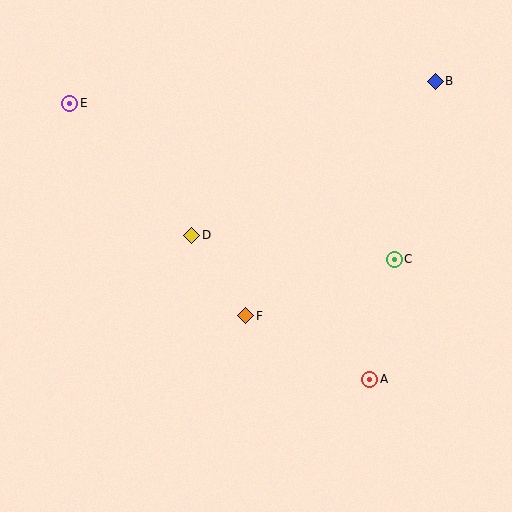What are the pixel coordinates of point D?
Point D is at (192, 235).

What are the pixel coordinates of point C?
Point C is at (394, 259).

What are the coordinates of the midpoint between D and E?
The midpoint between D and E is at (131, 169).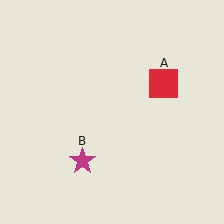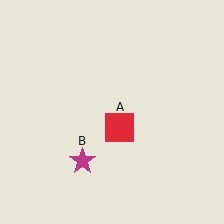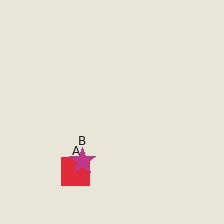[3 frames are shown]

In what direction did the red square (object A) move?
The red square (object A) moved down and to the left.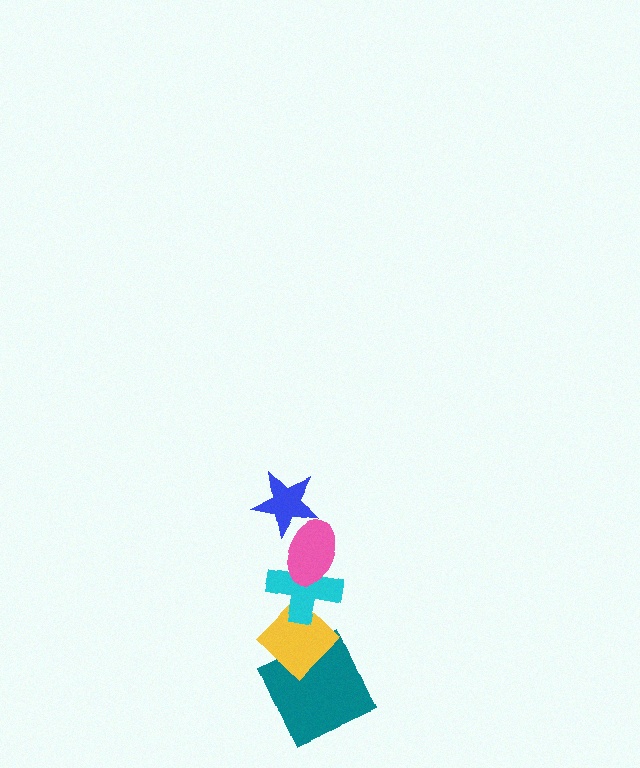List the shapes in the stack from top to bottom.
From top to bottom: the blue star, the pink ellipse, the cyan cross, the yellow diamond, the teal square.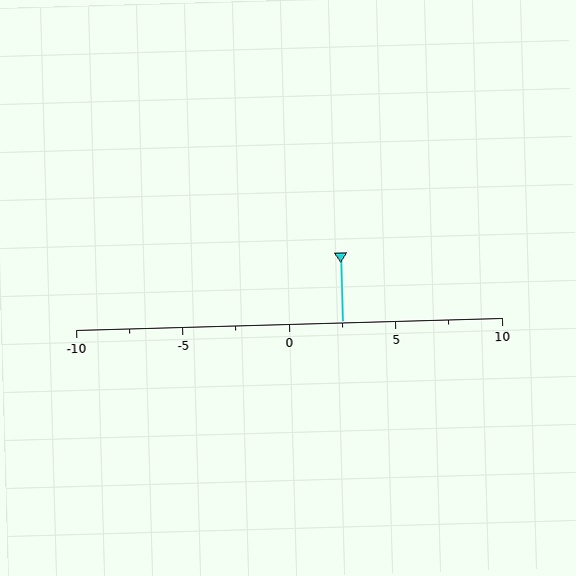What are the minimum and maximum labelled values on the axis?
The axis runs from -10 to 10.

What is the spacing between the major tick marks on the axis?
The major ticks are spaced 5 apart.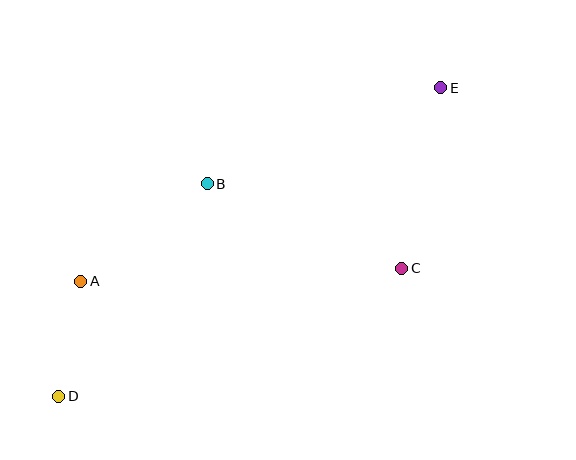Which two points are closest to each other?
Points A and D are closest to each other.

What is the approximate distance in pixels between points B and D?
The distance between B and D is approximately 260 pixels.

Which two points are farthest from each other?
Points D and E are farthest from each other.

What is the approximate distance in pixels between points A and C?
The distance between A and C is approximately 321 pixels.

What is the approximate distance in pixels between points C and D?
The distance between C and D is approximately 366 pixels.